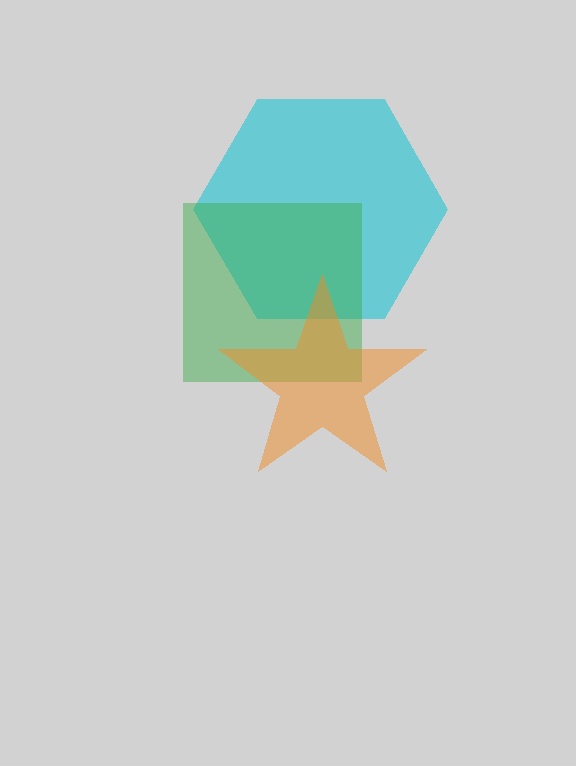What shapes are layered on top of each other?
The layered shapes are: a cyan hexagon, a green square, an orange star.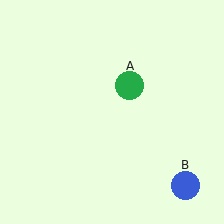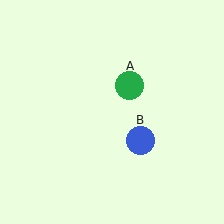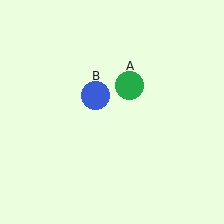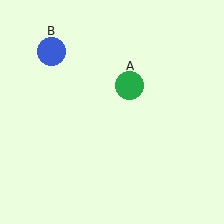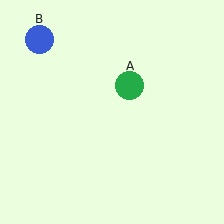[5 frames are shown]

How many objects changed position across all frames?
1 object changed position: blue circle (object B).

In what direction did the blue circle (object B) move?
The blue circle (object B) moved up and to the left.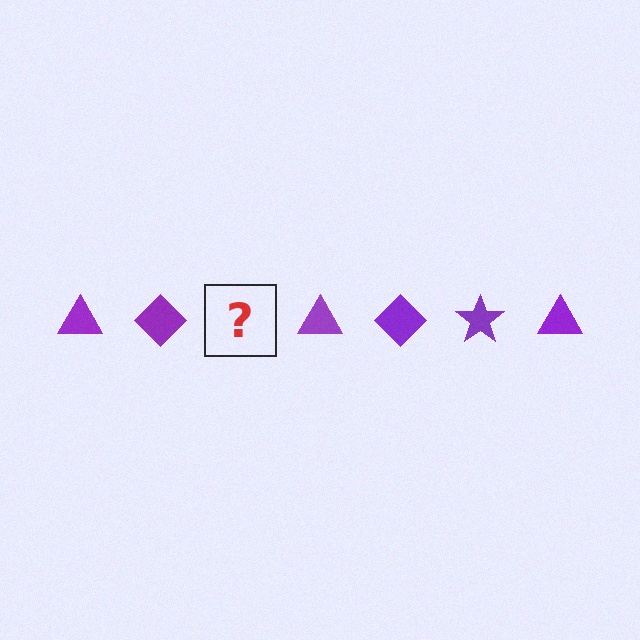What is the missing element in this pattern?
The missing element is a purple star.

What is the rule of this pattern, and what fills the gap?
The rule is that the pattern cycles through triangle, diamond, star shapes in purple. The gap should be filled with a purple star.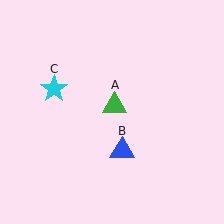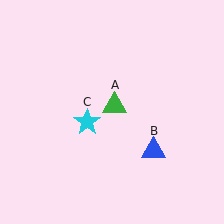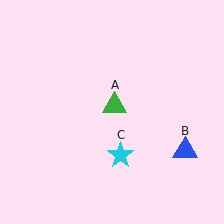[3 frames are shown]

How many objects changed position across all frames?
2 objects changed position: blue triangle (object B), cyan star (object C).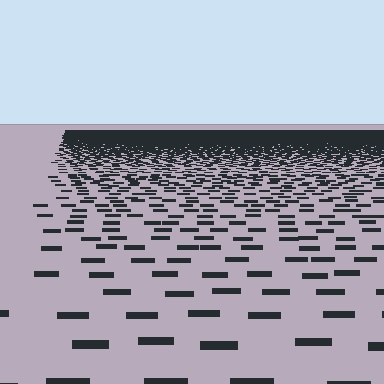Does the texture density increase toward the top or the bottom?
Density increases toward the top.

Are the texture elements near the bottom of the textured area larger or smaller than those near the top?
Larger. Near the bottom, elements are closer to the viewer and appear at a bigger on-screen size.